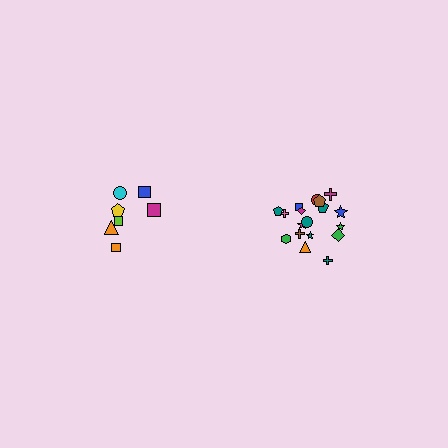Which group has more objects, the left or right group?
The right group.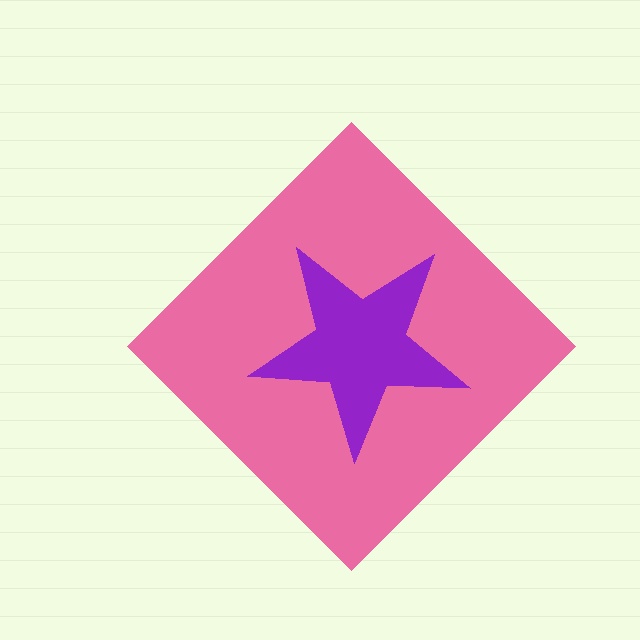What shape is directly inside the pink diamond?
The purple star.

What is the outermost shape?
The pink diamond.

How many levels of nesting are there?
2.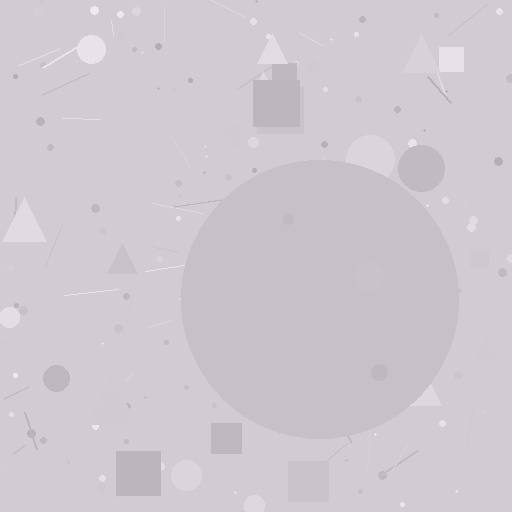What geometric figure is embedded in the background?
A circle is embedded in the background.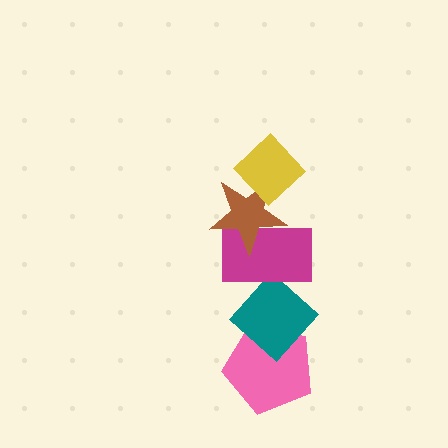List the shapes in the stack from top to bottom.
From top to bottom: the yellow diamond, the brown star, the magenta rectangle, the teal diamond, the pink pentagon.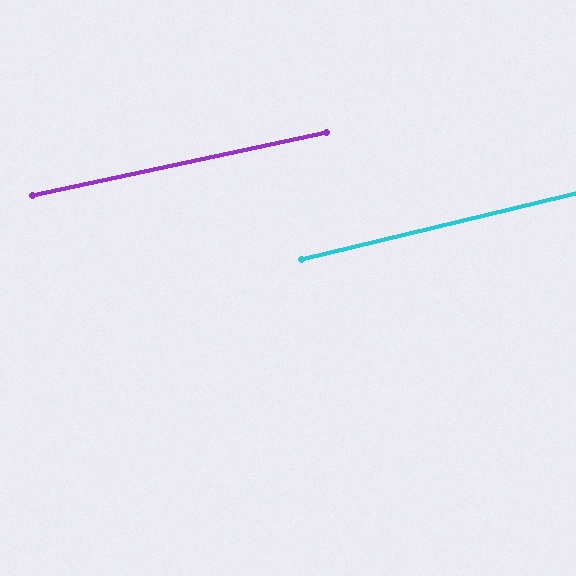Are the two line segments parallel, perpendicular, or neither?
Parallel — their directions differ by only 1.4°.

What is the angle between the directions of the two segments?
Approximately 1 degree.